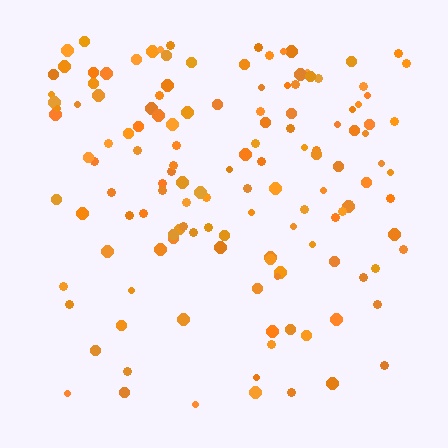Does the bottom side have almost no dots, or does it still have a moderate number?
Still a moderate number, just noticeably fewer than the top.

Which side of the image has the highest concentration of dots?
The top.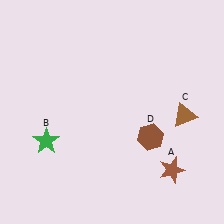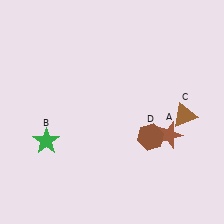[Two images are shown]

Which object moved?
The brown star (A) moved up.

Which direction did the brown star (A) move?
The brown star (A) moved up.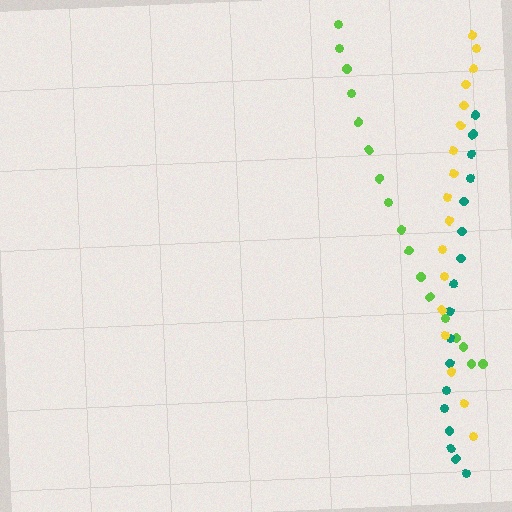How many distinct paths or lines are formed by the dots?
There are 3 distinct paths.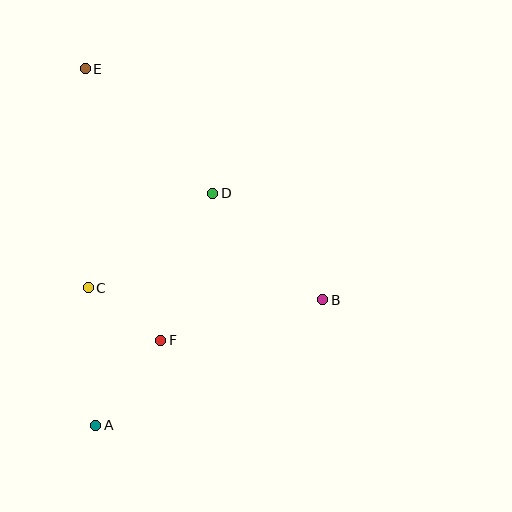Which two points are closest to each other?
Points C and F are closest to each other.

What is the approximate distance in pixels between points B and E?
The distance between B and E is approximately 331 pixels.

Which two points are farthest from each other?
Points A and E are farthest from each other.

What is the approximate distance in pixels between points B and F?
The distance between B and F is approximately 167 pixels.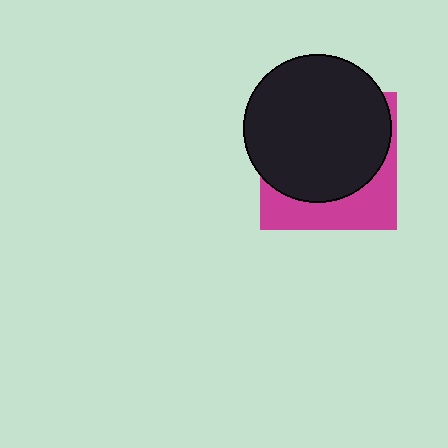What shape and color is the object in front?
The object in front is a black circle.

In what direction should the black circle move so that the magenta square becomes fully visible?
The black circle should move up. That is the shortest direction to clear the overlap and leave the magenta square fully visible.